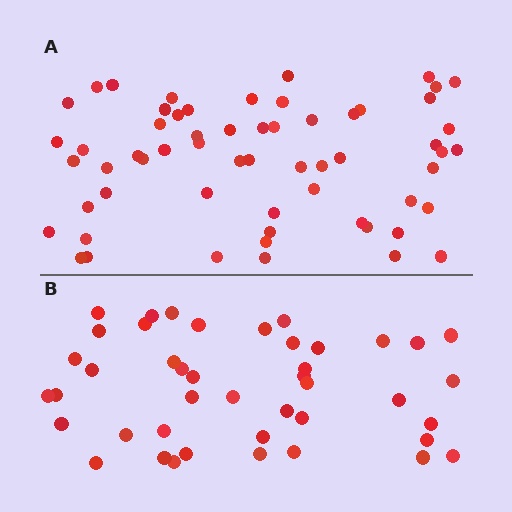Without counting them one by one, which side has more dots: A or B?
Region A (the top region) has more dots.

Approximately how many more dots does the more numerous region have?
Region A has approximately 15 more dots than region B.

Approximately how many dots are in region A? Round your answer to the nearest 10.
About 60 dots.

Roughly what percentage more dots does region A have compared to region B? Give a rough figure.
About 40% more.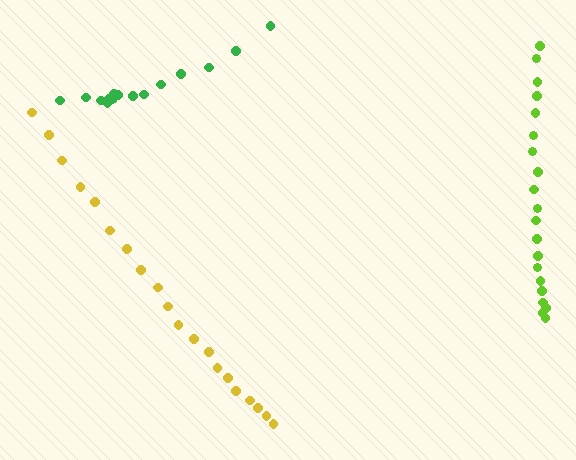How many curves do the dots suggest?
There are 3 distinct paths.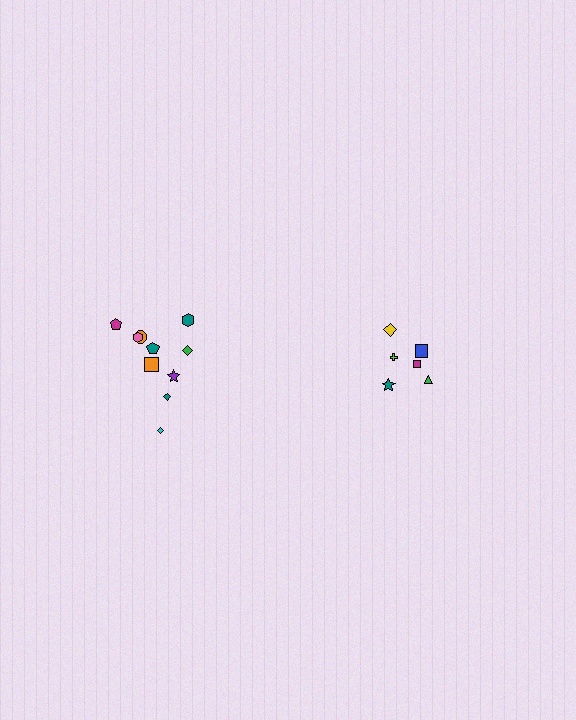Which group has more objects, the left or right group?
The left group.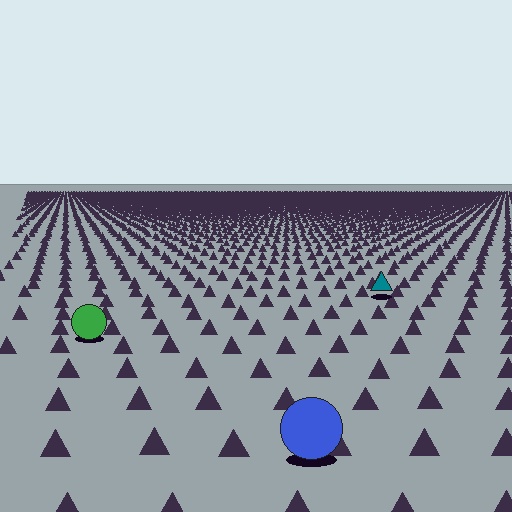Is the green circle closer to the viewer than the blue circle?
No. The blue circle is closer — you can tell from the texture gradient: the ground texture is coarser near it.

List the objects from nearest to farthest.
From nearest to farthest: the blue circle, the green circle, the teal triangle.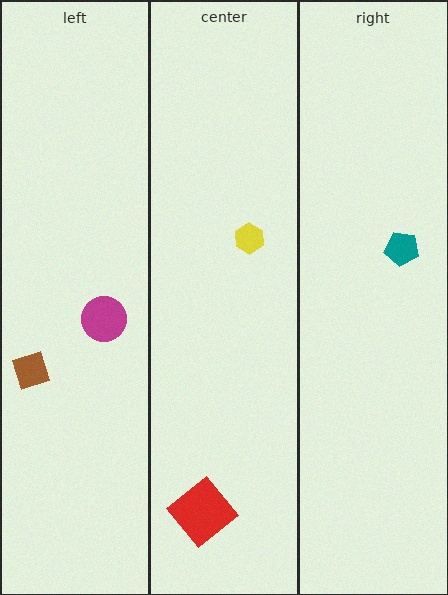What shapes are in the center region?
The yellow hexagon, the red diamond.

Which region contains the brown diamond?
The left region.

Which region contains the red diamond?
The center region.